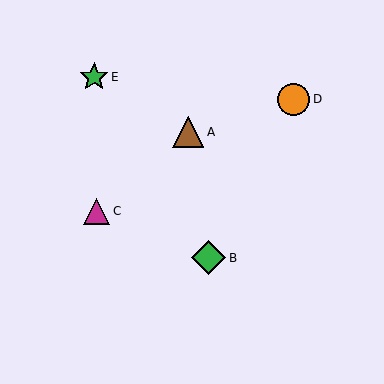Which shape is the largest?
The green diamond (labeled B) is the largest.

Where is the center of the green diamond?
The center of the green diamond is at (208, 258).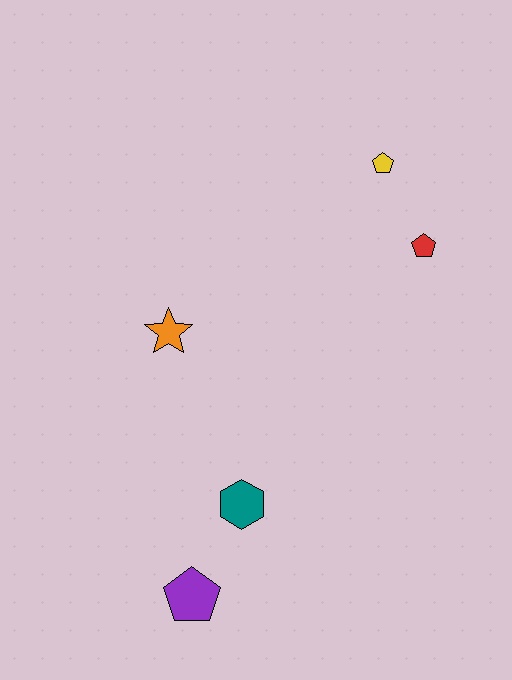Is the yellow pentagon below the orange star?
No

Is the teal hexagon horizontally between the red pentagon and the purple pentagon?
Yes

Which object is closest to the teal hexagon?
The purple pentagon is closest to the teal hexagon.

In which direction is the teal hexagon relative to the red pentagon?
The teal hexagon is below the red pentagon.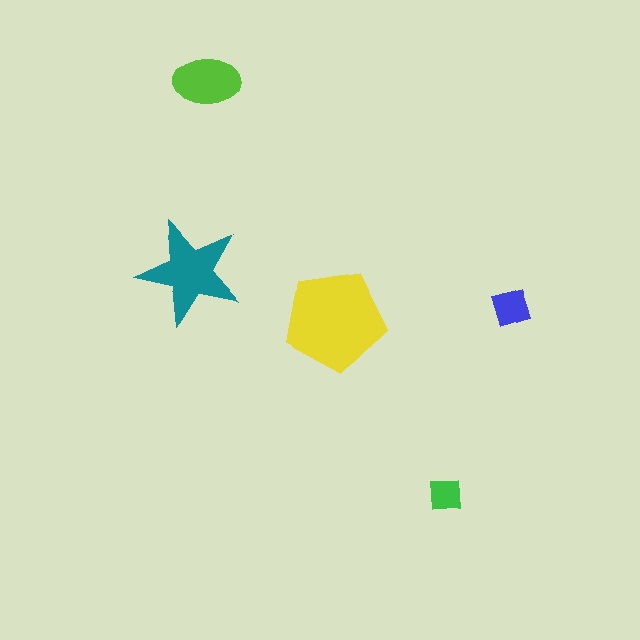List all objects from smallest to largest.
The green square, the blue square, the lime ellipse, the teal star, the yellow pentagon.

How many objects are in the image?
There are 5 objects in the image.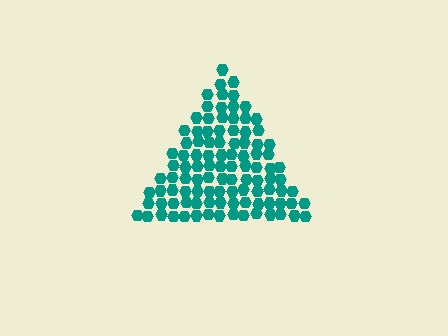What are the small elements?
The small elements are hexagons.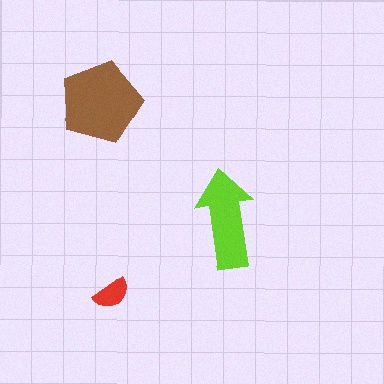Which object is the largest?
The brown pentagon.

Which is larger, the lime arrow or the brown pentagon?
The brown pentagon.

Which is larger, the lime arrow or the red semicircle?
The lime arrow.